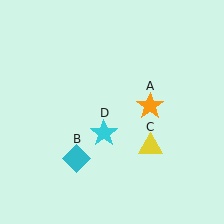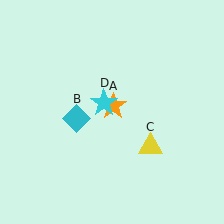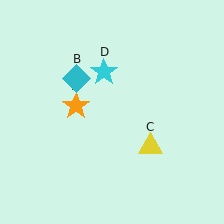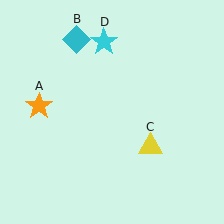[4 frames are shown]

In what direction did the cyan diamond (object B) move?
The cyan diamond (object B) moved up.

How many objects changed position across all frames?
3 objects changed position: orange star (object A), cyan diamond (object B), cyan star (object D).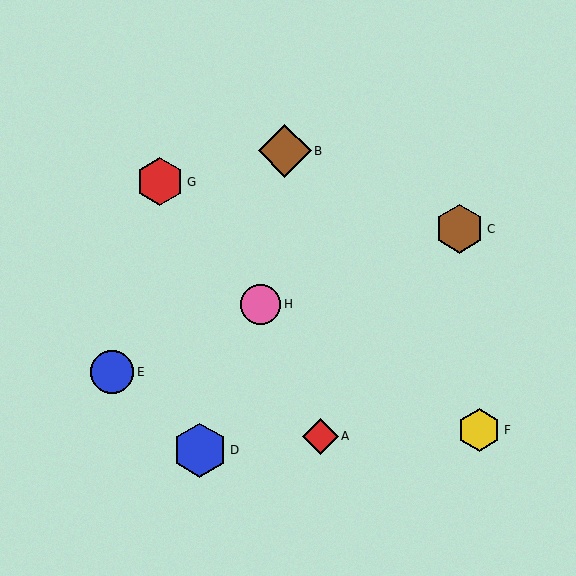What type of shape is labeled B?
Shape B is a brown diamond.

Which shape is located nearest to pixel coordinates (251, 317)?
The pink circle (labeled H) at (261, 304) is nearest to that location.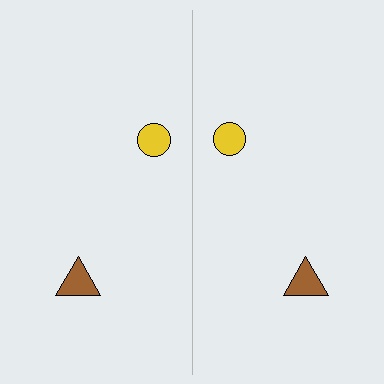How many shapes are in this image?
There are 4 shapes in this image.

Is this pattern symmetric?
Yes, this pattern has bilateral (reflection) symmetry.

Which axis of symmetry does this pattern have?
The pattern has a vertical axis of symmetry running through the center of the image.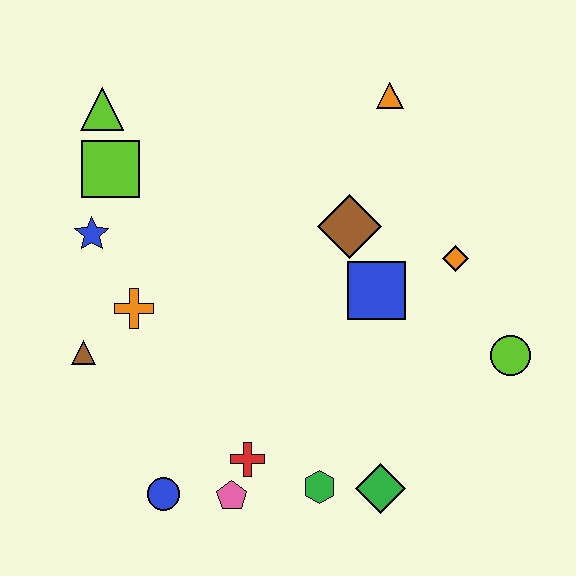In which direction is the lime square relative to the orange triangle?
The lime square is to the left of the orange triangle.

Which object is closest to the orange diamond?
The blue square is closest to the orange diamond.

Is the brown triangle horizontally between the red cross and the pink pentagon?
No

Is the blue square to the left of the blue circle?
No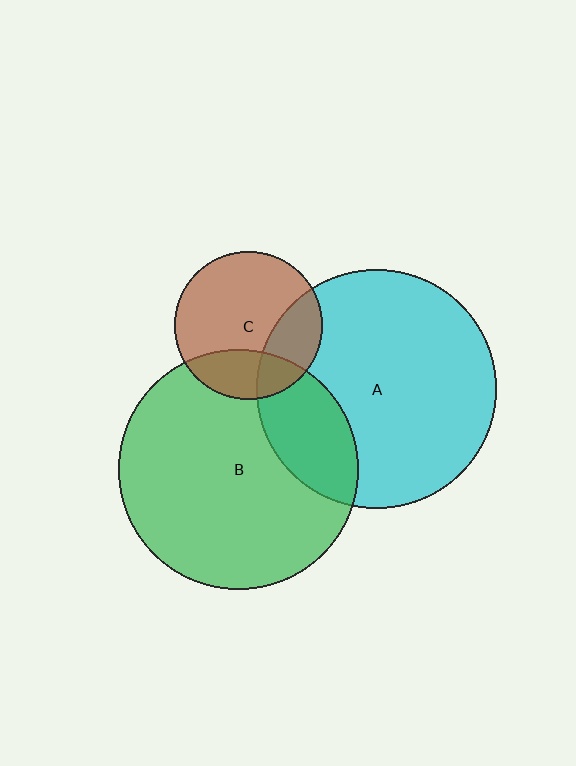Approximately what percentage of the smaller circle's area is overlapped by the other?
Approximately 25%.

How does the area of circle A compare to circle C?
Approximately 2.6 times.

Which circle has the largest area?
Circle B (green).